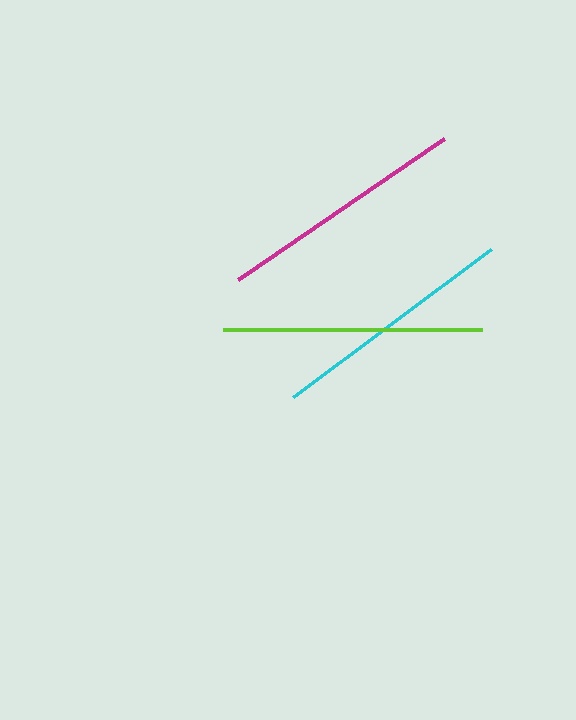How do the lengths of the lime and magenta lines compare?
The lime and magenta lines are approximately the same length.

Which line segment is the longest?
The lime line is the longest at approximately 259 pixels.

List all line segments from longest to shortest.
From longest to shortest: lime, magenta, cyan.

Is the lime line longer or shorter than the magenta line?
The lime line is longer than the magenta line.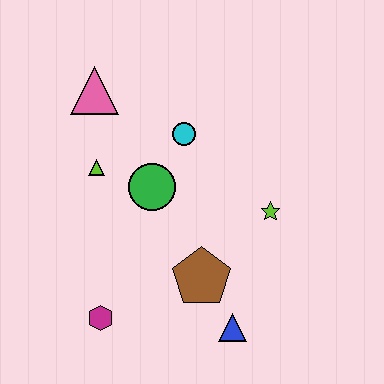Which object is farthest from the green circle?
The blue triangle is farthest from the green circle.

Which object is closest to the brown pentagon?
The blue triangle is closest to the brown pentagon.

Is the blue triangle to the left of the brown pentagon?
No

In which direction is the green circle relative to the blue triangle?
The green circle is above the blue triangle.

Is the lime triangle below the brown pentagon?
No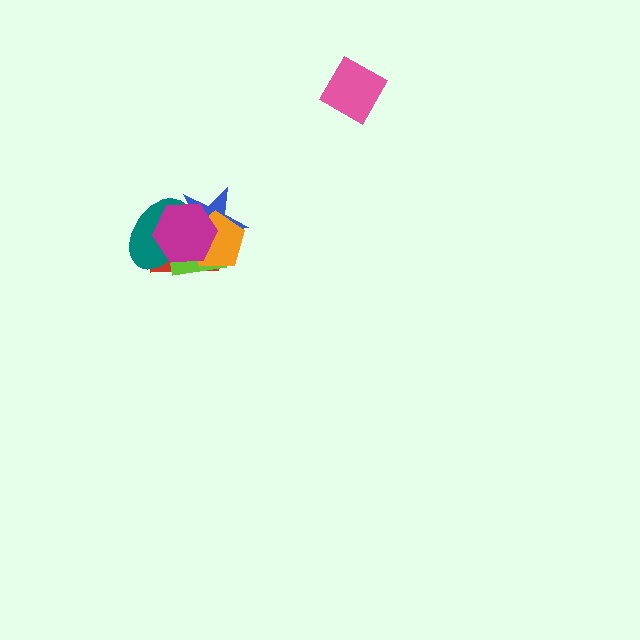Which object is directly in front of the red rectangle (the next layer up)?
The lime rectangle is directly in front of the red rectangle.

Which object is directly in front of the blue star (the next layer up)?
The orange pentagon is directly in front of the blue star.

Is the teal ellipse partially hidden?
Yes, it is partially covered by another shape.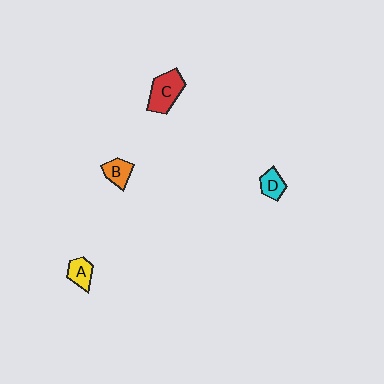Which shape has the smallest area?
Shape D (cyan).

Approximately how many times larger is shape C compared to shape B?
Approximately 1.7 times.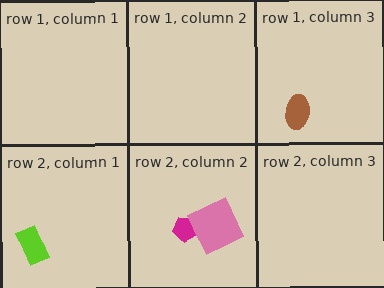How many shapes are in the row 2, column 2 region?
2.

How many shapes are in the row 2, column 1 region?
1.